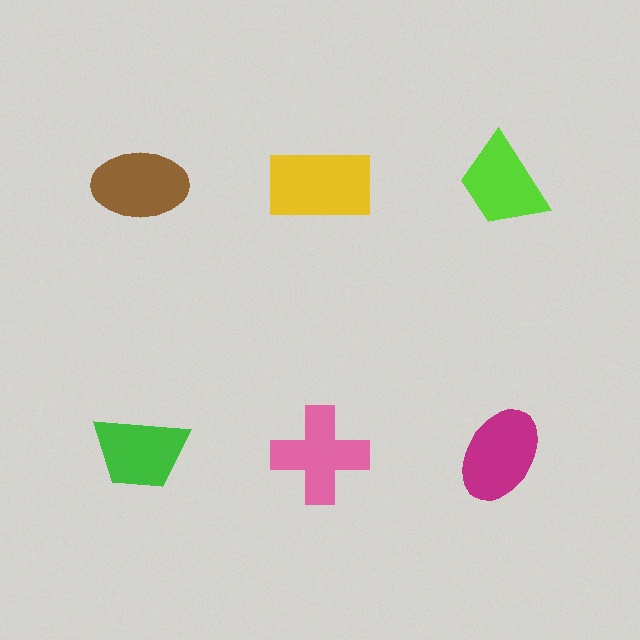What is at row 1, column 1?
A brown ellipse.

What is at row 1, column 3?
A lime trapezoid.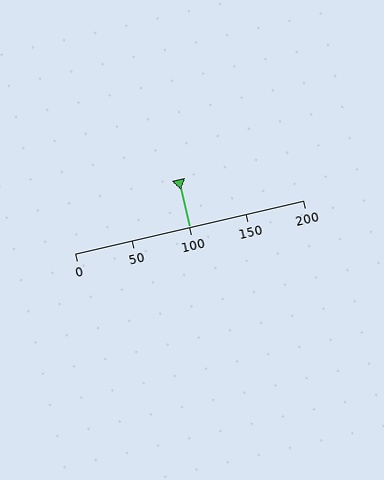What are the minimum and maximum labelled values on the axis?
The axis runs from 0 to 200.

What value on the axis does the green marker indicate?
The marker indicates approximately 100.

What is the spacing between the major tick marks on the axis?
The major ticks are spaced 50 apart.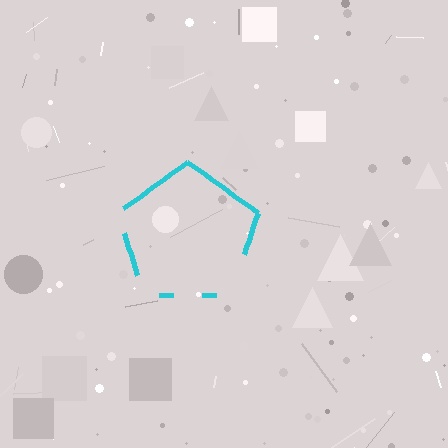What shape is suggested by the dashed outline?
The dashed outline suggests a pentagon.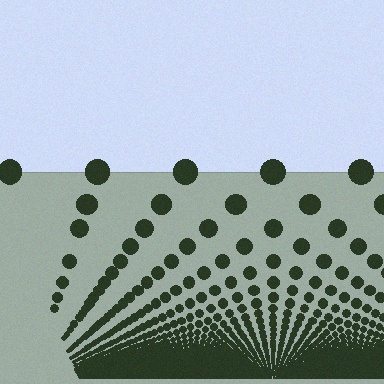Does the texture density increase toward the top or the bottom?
Density increases toward the bottom.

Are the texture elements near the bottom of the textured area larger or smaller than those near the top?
Smaller. The gradient is inverted — elements near the bottom are smaller and denser.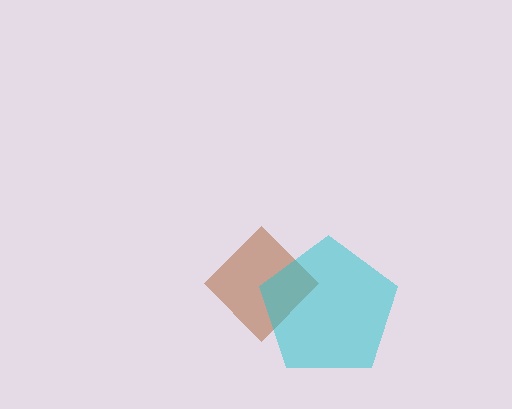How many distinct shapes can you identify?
There are 2 distinct shapes: a brown diamond, a cyan pentagon.